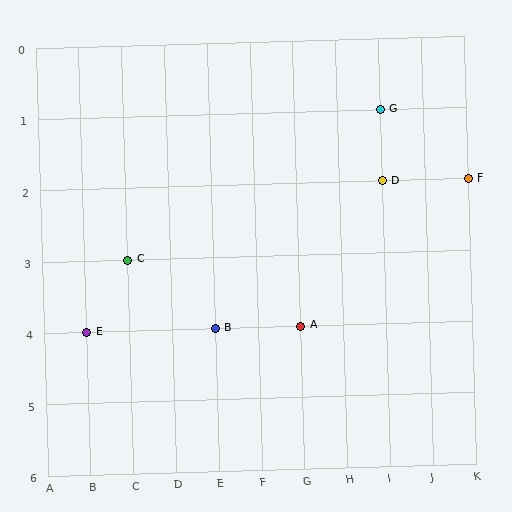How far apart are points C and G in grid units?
Points C and G are 6 columns and 2 rows apart (about 6.3 grid units diagonally).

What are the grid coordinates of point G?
Point G is at grid coordinates (I, 1).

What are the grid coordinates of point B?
Point B is at grid coordinates (E, 4).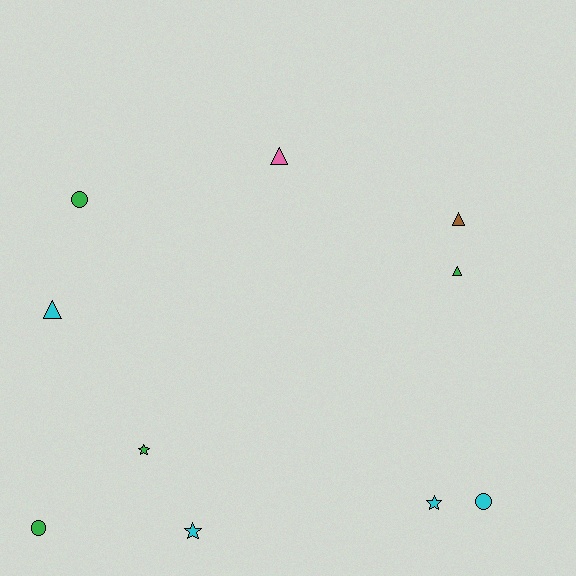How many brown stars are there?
There are no brown stars.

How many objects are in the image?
There are 10 objects.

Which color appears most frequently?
Cyan, with 4 objects.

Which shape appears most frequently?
Triangle, with 4 objects.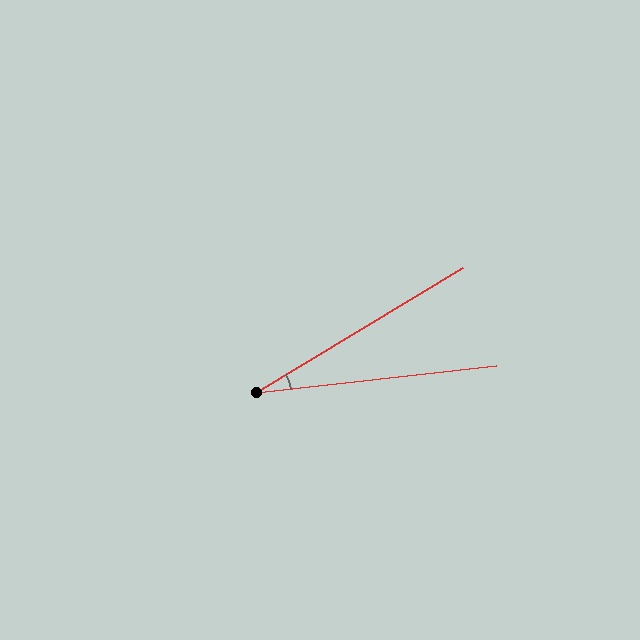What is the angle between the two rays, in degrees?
Approximately 25 degrees.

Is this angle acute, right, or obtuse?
It is acute.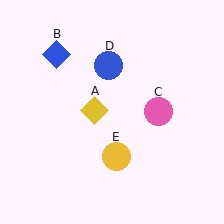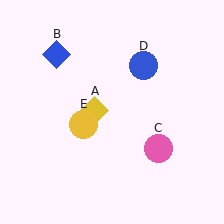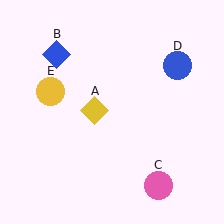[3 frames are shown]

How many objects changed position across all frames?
3 objects changed position: pink circle (object C), blue circle (object D), yellow circle (object E).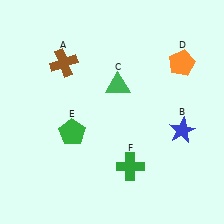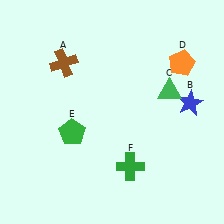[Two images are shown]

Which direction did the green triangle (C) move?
The green triangle (C) moved right.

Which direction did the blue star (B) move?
The blue star (B) moved up.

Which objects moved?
The objects that moved are: the blue star (B), the green triangle (C).